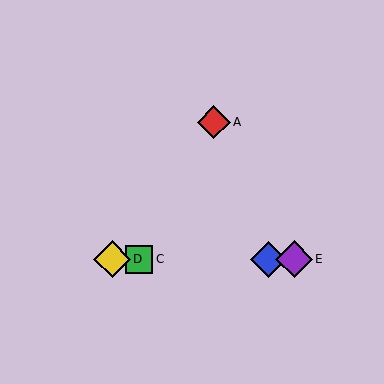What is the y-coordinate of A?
Object A is at y≈122.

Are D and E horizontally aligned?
Yes, both are at y≈259.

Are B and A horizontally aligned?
No, B is at y≈259 and A is at y≈122.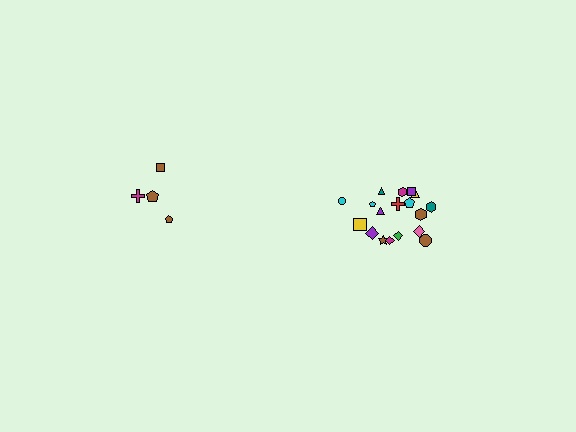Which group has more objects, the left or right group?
The right group.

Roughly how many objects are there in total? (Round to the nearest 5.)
Roughly 20 objects in total.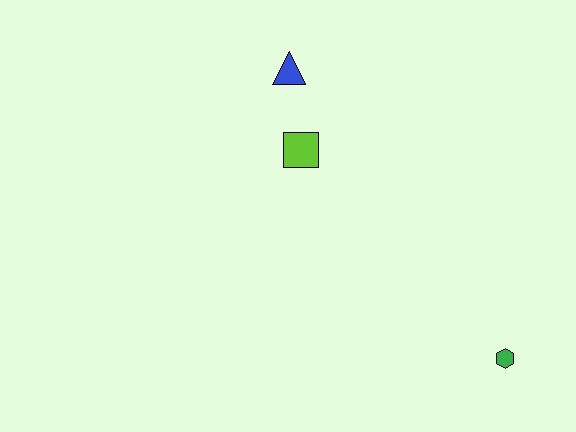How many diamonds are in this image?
There are no diamonds.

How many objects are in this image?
There are 3 objects.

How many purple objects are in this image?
There are no purple objects.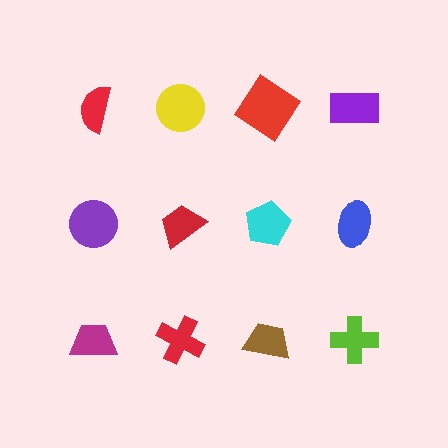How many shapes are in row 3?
4 shapes.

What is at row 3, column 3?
A brown trapezoid.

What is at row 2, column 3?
A cyan pentagon.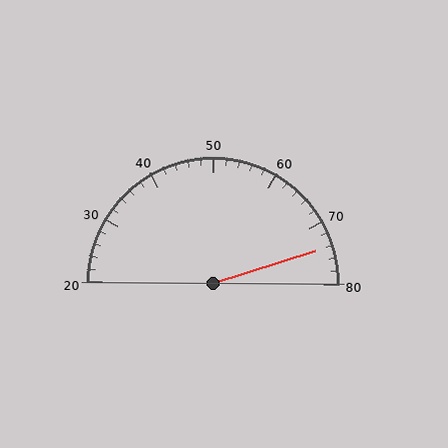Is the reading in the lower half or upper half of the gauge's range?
The reading is in the upper half of the range (20 to 80).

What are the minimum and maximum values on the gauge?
The gauge ranges from 20 to 80.